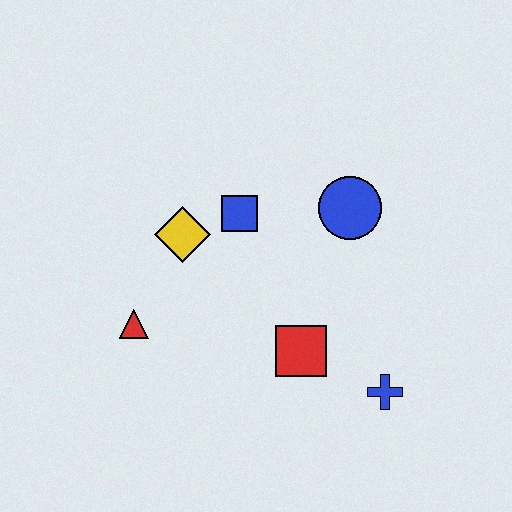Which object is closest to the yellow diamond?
The blue square is closest to the yellow diamond.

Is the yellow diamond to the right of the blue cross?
No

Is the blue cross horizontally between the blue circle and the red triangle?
No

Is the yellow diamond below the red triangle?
No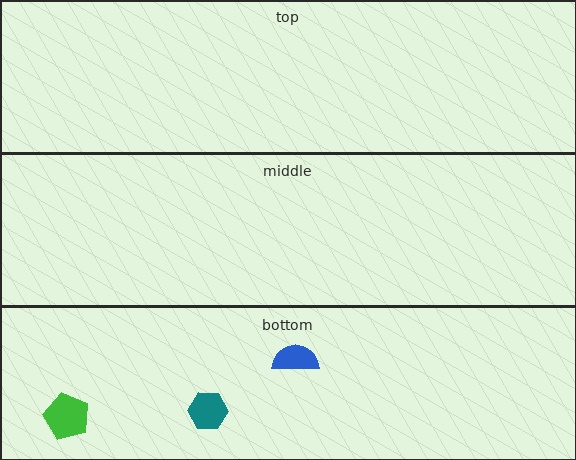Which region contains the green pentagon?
The bottom region.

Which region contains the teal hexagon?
The bottom region.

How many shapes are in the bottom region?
3.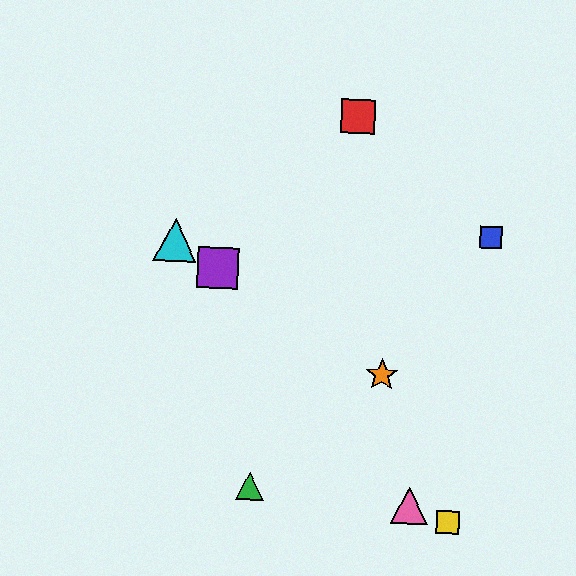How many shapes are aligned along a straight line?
3 shapes (the purple square, the orange star, the cyan triangle) are aligned along a straight line.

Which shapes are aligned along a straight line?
The purple square, the orange star, the cyan triangle are aligned along a straight line.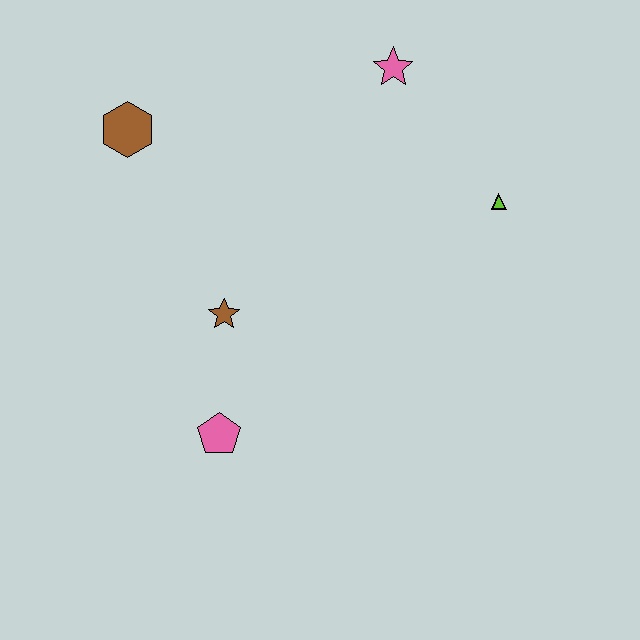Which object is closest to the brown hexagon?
The brown star is closest to the brown hexagon.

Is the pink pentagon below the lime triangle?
Yes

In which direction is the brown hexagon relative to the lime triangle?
The brown hexagon is to the left of the lime triangle.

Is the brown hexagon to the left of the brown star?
Yes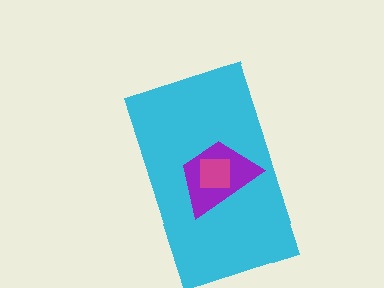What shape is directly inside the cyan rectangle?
The purple trapezoid.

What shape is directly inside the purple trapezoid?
The magenta square.